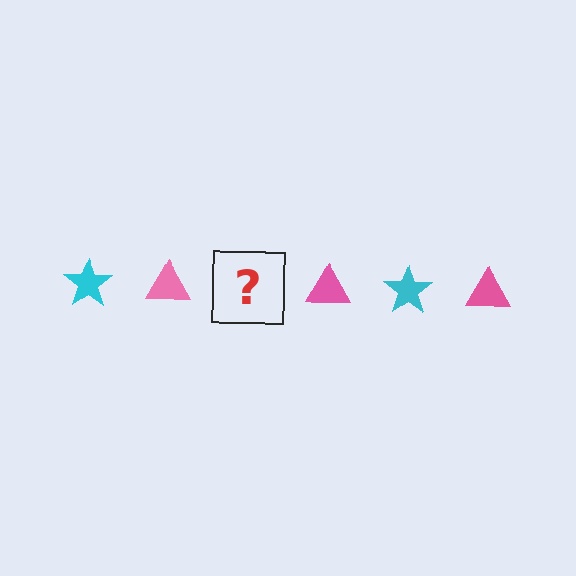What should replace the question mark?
The question mark should be replaced with a cyan star.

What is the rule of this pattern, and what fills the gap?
The rule is that the pattern alternates between cyan star and pink triangle. The gap should be filled with a cyan star.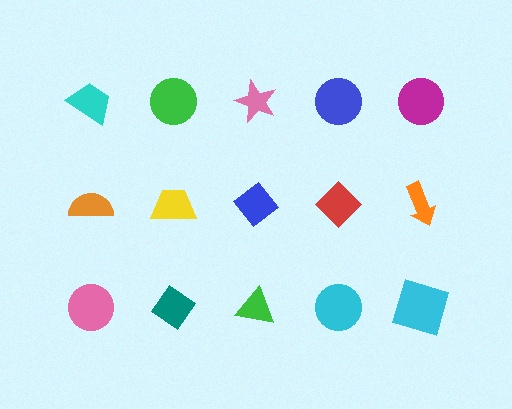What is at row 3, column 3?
A green triangle.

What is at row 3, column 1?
A pink circle.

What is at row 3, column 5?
A cyan square.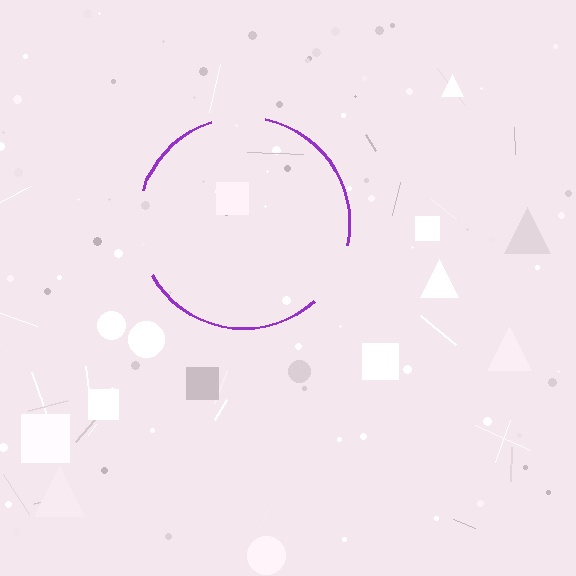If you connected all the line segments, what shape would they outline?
They would outline a circle.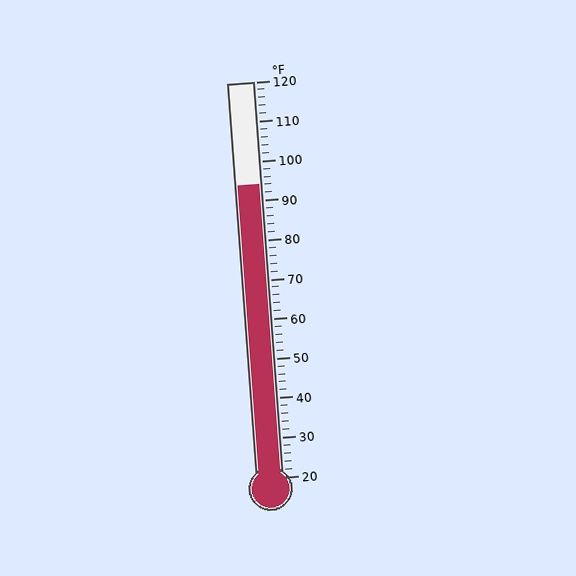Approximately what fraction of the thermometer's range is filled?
The thermometer is filled to approximately 75% of its range.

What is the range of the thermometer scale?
The thermometer scale ranges from 20°F to 120°F.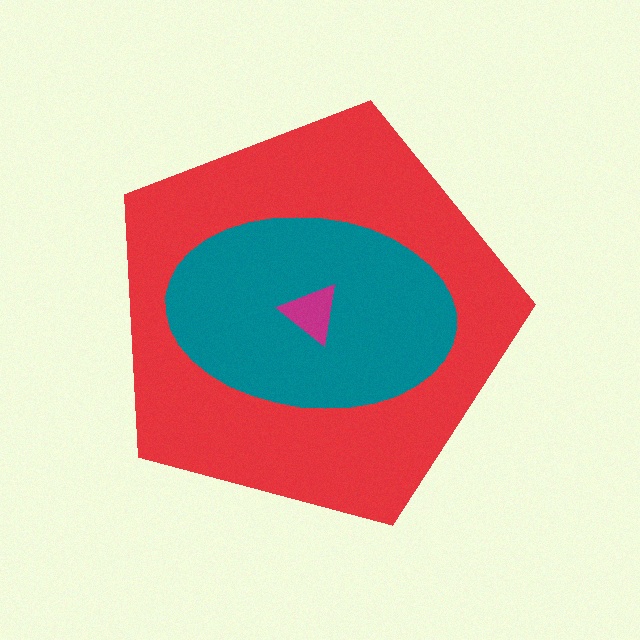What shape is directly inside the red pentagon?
The teal ellipse.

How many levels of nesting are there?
3.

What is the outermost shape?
The red pentagon.